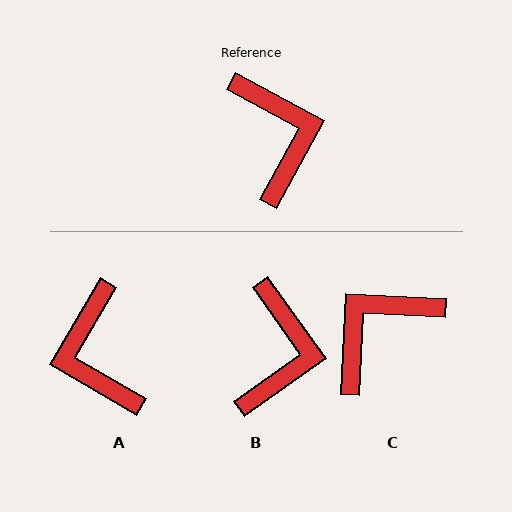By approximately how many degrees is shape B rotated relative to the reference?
Approximately 26 degrees clockwise.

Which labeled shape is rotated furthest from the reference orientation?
A, about 178 degrees away.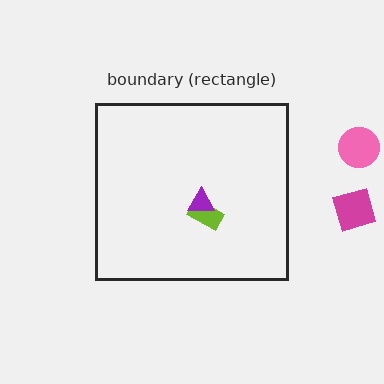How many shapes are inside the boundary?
2 inside, 2 outside.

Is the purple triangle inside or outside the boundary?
Inside.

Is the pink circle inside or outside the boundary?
Outside.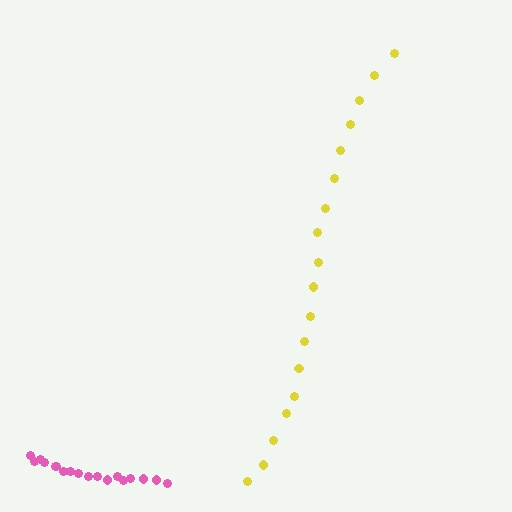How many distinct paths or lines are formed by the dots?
There are 2 distinct paths.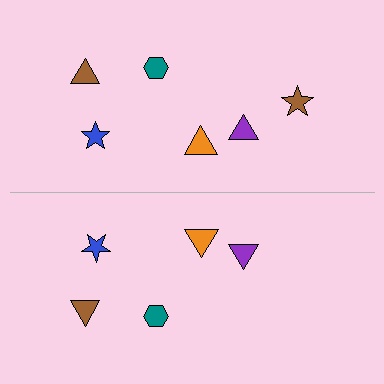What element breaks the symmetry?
A brown star is missing from the bottom side.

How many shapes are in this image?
There are 11 shapes in this image.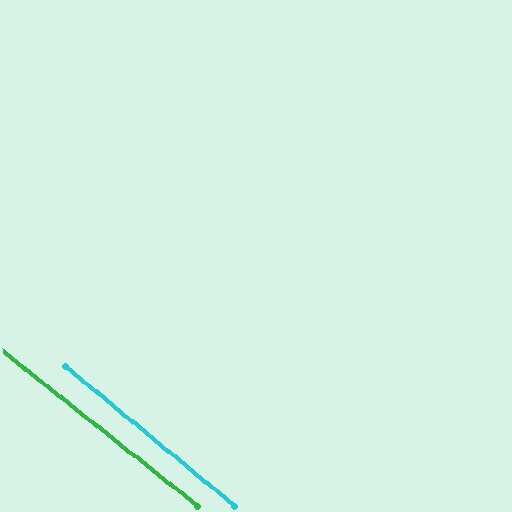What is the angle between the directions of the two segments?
Approximately 1 degree.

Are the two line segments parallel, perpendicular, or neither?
Parallel — their directions differ by only 1.4°.